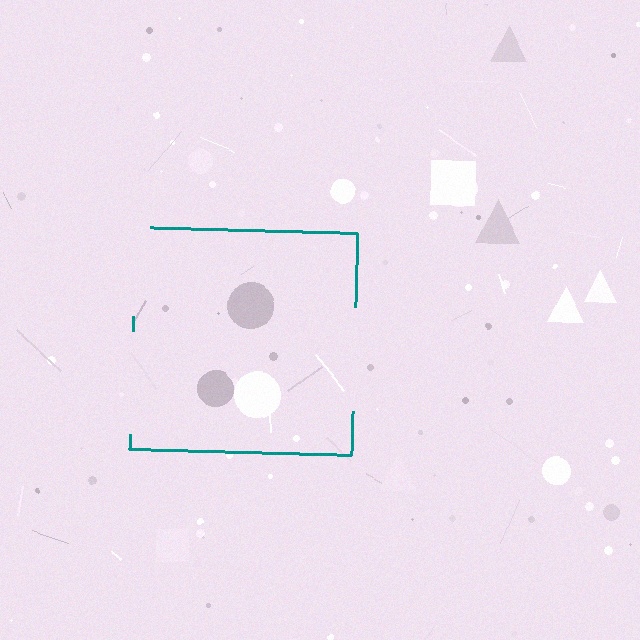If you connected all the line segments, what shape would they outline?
They would outline a square.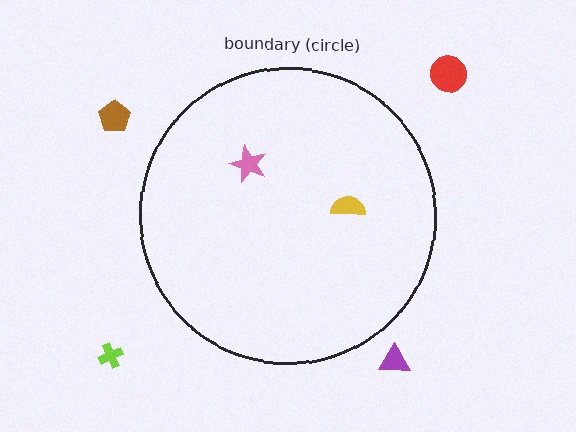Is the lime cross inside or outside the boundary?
Outside.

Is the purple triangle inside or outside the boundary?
Outside.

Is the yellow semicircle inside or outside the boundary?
Inside.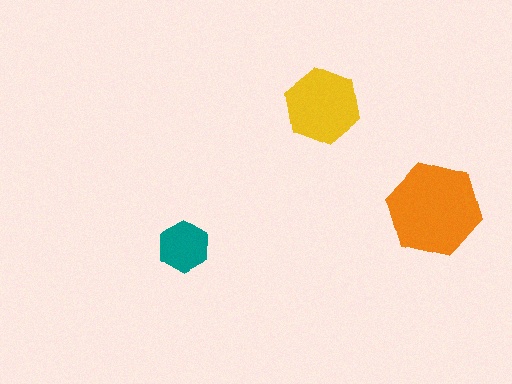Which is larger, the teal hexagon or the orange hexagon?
The orange one.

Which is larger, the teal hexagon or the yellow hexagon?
The yellow one.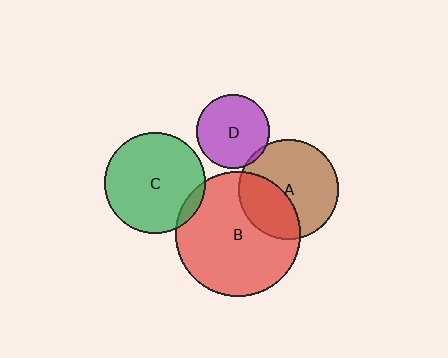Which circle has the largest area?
Circle B (red).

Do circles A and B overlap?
Yes.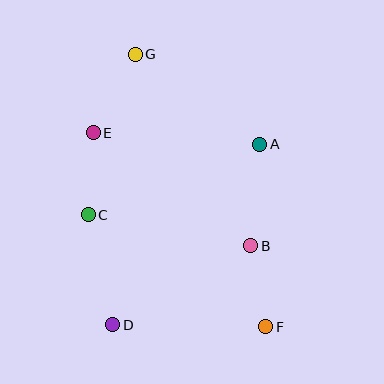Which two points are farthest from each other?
Points F and G are farthest from each other.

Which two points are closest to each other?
Points C and E are closest to each other.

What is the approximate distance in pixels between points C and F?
The distance between C and F is approximately 210 pixels.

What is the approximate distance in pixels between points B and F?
The distance between B and F is approximately 82 pixels.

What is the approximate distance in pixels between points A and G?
The distance between A and G is approximately 154 pixels.